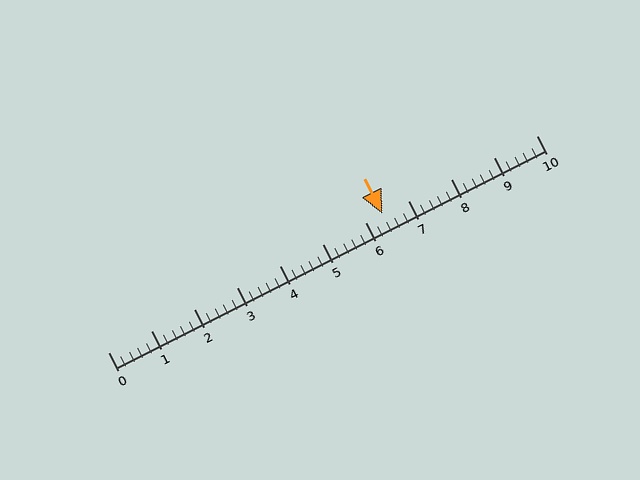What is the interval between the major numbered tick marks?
The major tick marks are spaced 1 units apart.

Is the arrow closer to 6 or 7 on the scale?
The arrow is closer to 6.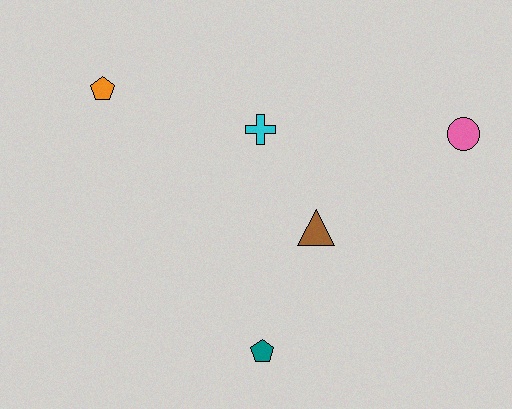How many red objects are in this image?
There are no red objects.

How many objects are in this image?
There are 5 objects.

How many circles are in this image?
There is 1 circle.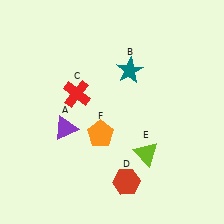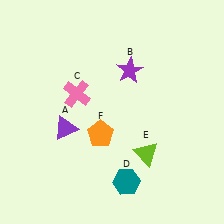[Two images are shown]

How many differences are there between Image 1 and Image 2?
There are 3 differences between the two images.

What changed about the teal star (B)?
In Image 1, B is teal. In Image 2, it changed to purple.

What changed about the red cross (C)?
In Image 1, C is red. In Image 2, it changed to pink.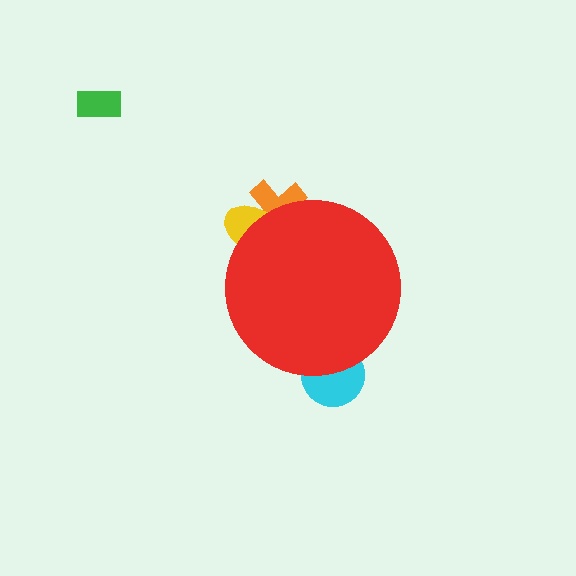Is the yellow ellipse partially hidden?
Yes, the yellow ellipse is partially hidden behind the red circle.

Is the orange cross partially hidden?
Yes, the orange cross is partially hidden behind the red circle.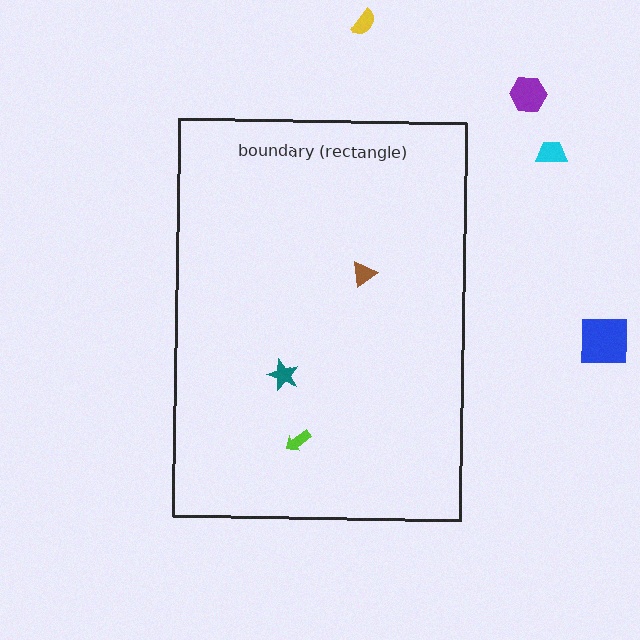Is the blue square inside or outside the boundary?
Outside.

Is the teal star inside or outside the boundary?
Inside.